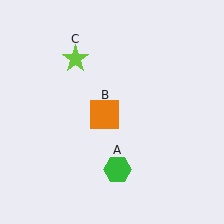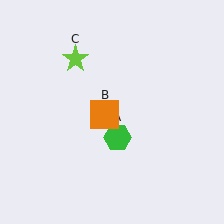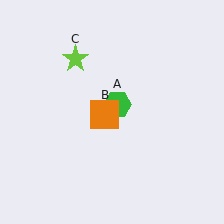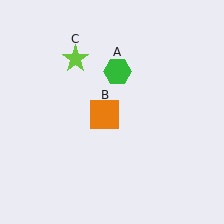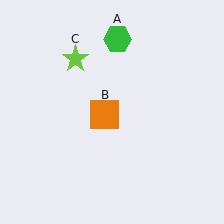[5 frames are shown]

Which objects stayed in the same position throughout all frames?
Orange square (object B) and lime star (object C) remained stationary.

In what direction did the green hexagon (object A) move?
The green hexagon (object A) moved up.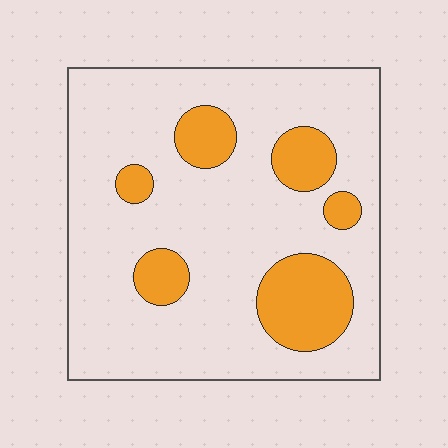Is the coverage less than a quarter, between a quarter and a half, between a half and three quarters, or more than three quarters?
Less than a quarter.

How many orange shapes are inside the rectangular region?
6.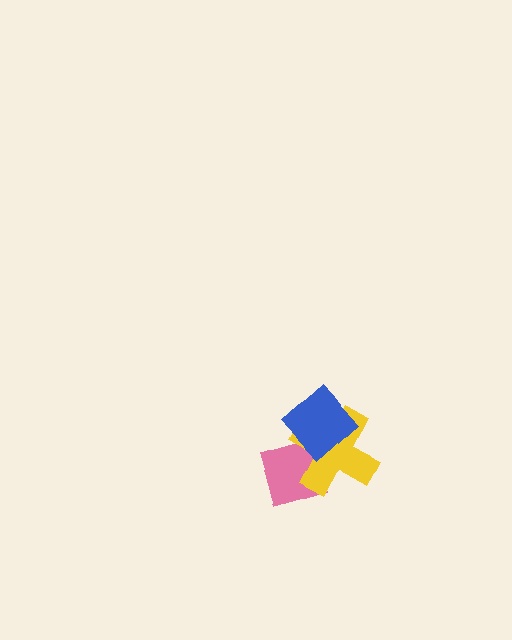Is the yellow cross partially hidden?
Yes, it is partially covered by another shape.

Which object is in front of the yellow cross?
The blue diamond is in front of the yellow cross.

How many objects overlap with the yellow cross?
2 objects overlap with the yellow cross.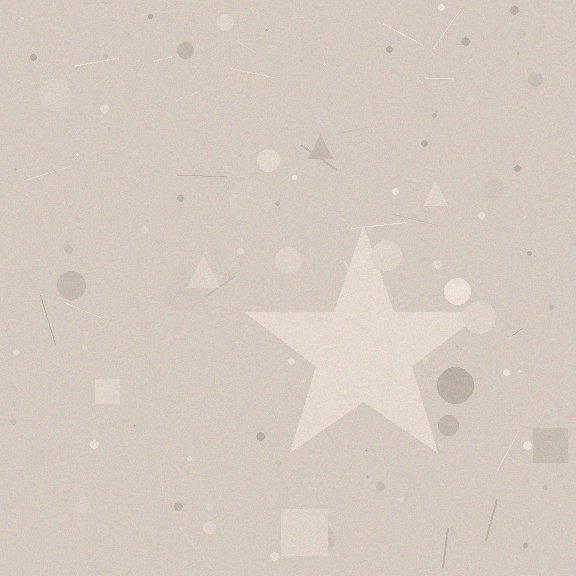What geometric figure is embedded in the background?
A star is embedded in the background.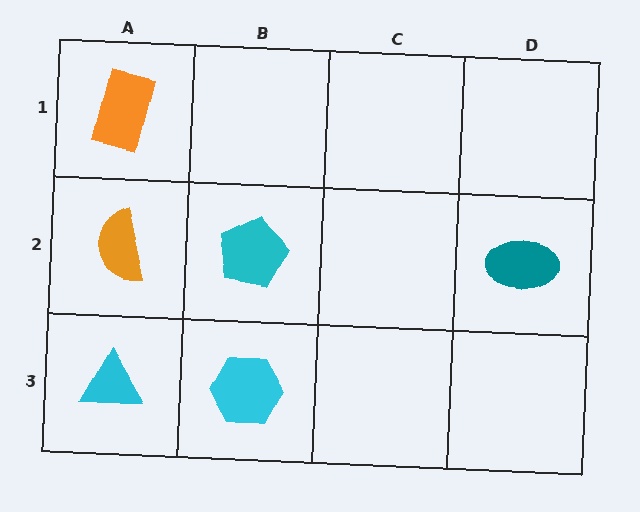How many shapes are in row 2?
3 shapes.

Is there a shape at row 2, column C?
No, that cell is empty.